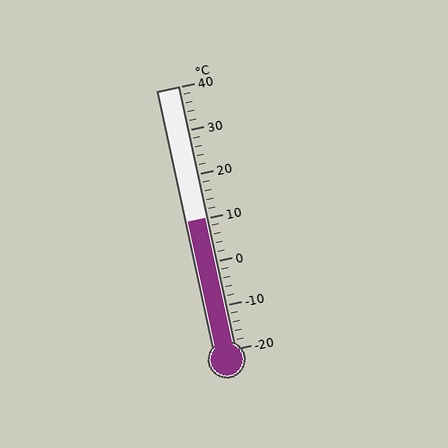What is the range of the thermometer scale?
The thermometer scale ranges from -20°C to 40°C.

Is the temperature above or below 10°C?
The temperature is at 10°C.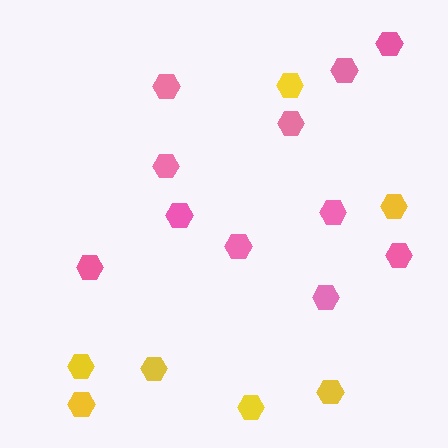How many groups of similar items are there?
There are 2 groups: one group of pink hexagons (11) and one group of yellow hexagons (7).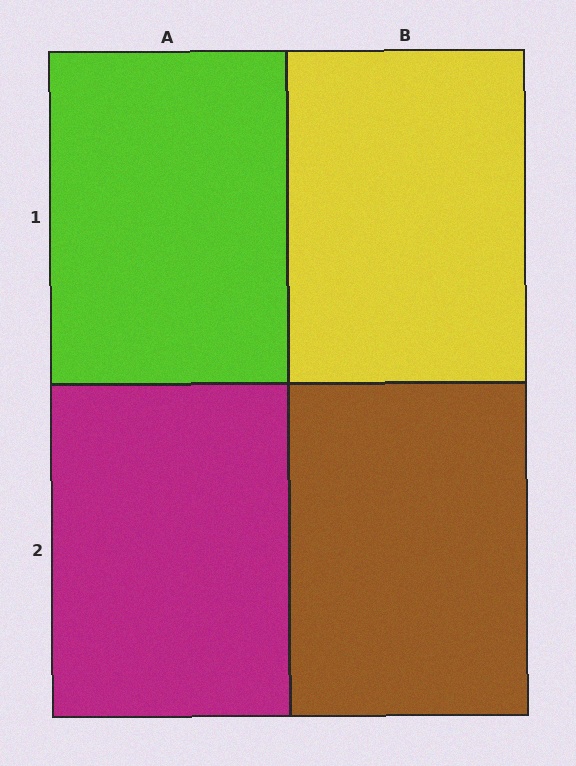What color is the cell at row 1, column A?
Lime.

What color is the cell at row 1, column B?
Yellow.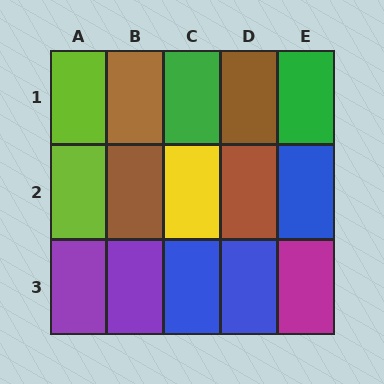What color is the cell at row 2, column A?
Lime.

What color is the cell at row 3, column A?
Purple.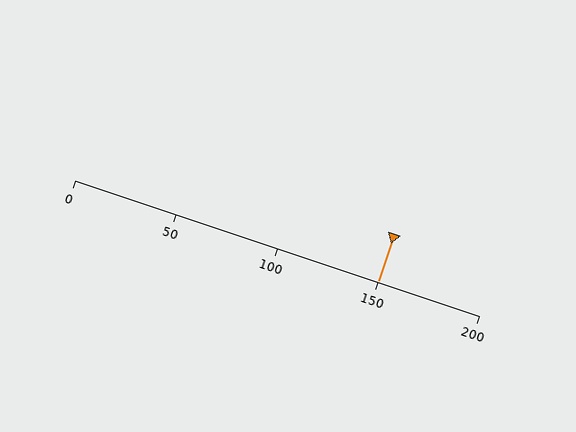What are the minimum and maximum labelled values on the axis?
The axis runs from 0 to 200.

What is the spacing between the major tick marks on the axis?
The major ticks are spaced 50 apart.